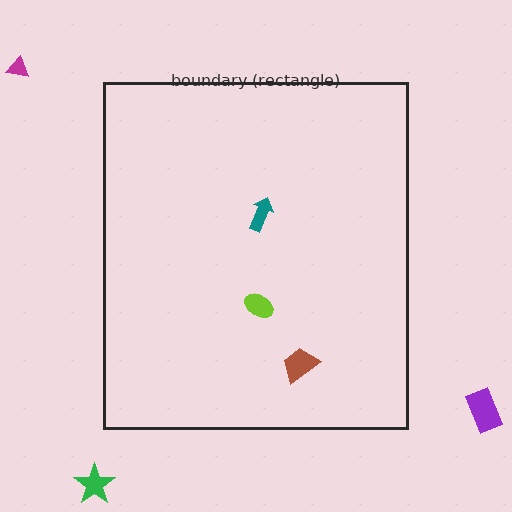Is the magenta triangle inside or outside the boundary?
Outside.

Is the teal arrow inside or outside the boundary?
Inside.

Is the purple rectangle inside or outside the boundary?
Outside.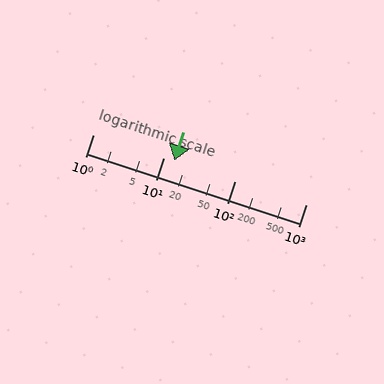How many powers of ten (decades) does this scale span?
The scale spans 3 decades, from 1 to 1000.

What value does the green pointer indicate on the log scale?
The pointer indicates approximately 14.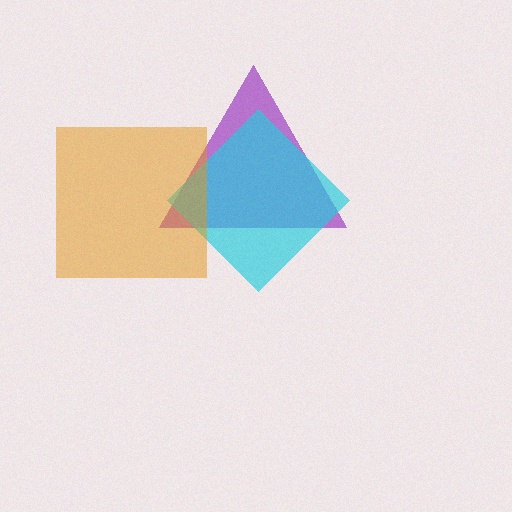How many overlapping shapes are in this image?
There are 3 overlapping shapes in the image.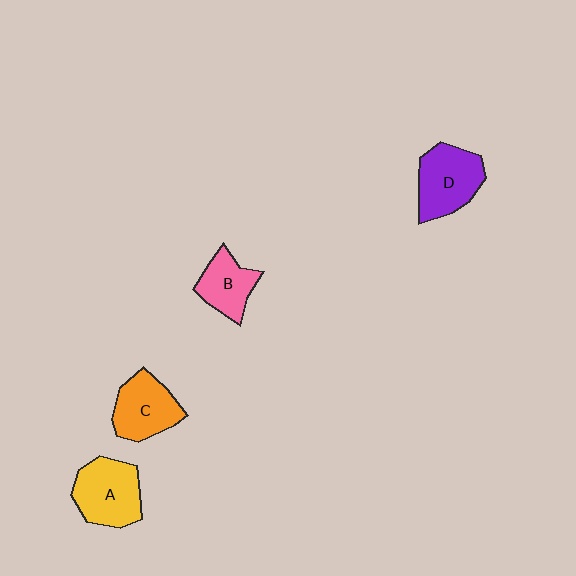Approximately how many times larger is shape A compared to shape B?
Approximately 1.4 times.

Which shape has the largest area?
Shape D (purple).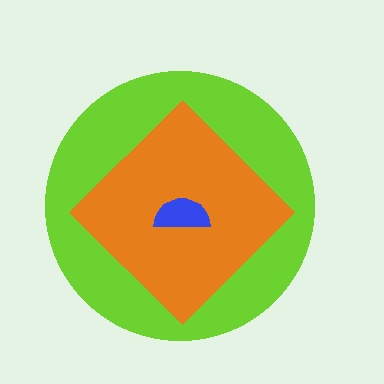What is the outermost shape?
The lime circle.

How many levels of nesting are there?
3.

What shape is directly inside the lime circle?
The orange diamond.